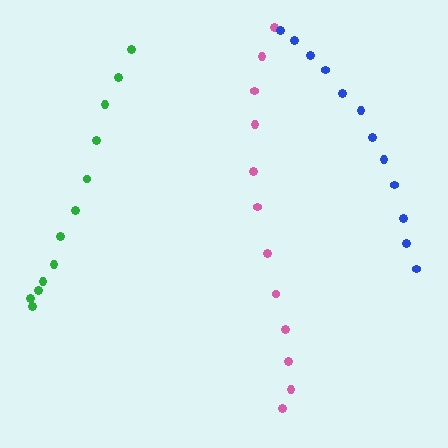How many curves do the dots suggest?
There are 3 distinct paths.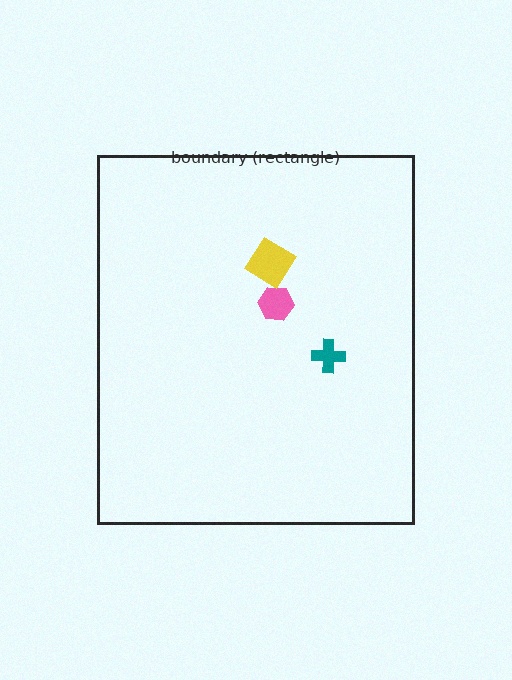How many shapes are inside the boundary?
3 inside, 0 outside.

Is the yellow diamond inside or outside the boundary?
Inside.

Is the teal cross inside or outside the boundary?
Inside.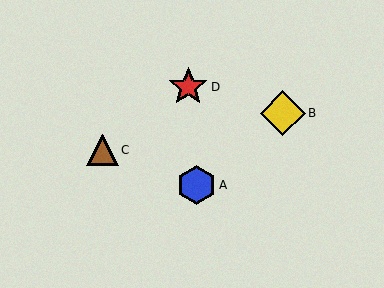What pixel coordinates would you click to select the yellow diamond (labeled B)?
Click at (283, 113) to select the yellow diamond B.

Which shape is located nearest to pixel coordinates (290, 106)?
The yellow diamond (labeled B) at (283, 113) is nearest to that location.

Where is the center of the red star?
The center of the red star is at (188, 87).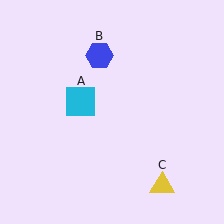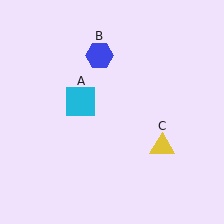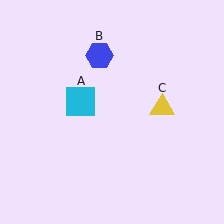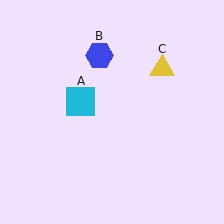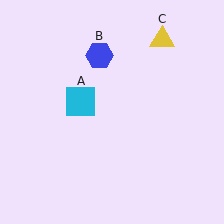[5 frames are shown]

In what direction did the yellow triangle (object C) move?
The yellow triangle (object C) moved up.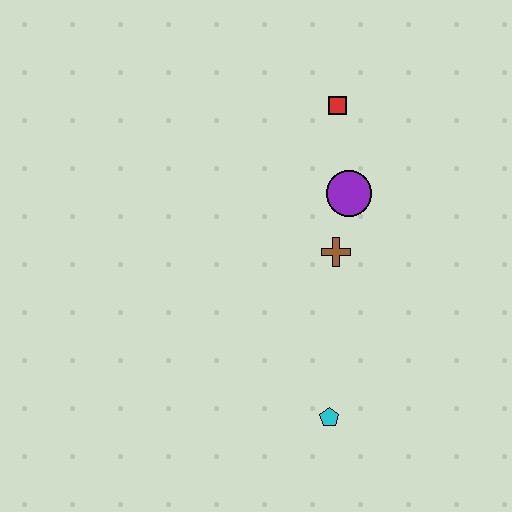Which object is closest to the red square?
The purple circle is closest to the red square.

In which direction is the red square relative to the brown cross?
The red square is above the brown cross.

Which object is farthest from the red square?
The cyan pentagon is farthest from the red square.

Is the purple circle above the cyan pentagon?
Yes